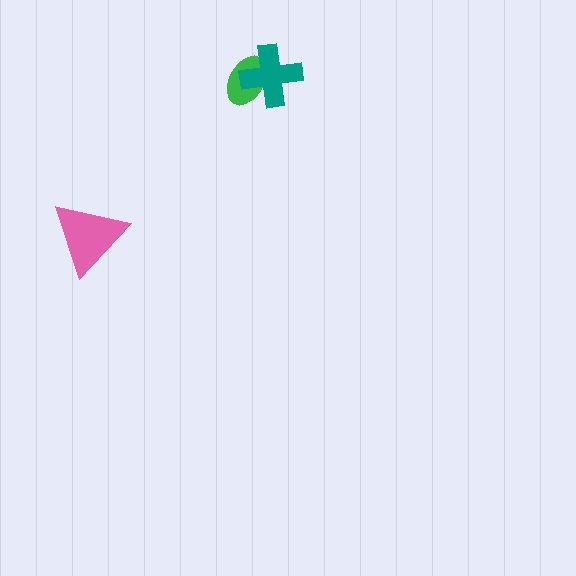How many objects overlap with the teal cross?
1 object overlaps with the teal cross.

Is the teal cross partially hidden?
No, no other shape covers it.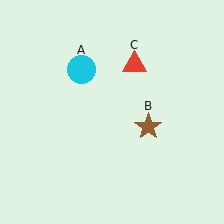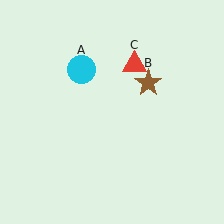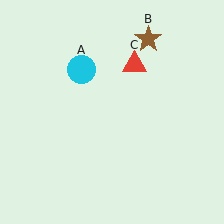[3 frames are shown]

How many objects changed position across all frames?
1 object changed position: brown star (object B).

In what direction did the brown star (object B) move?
The brown star (object B) moved up.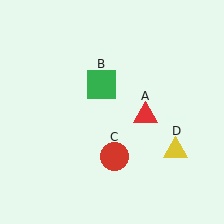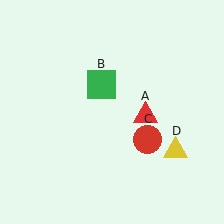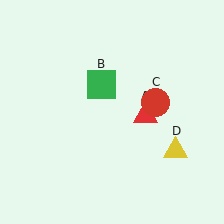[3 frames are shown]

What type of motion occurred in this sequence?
The red circle (object C) rotated counterclockwise around the center of the scene.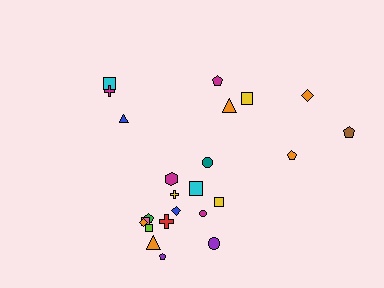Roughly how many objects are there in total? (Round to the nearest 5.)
Roughly 25 objects in total.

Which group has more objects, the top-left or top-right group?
The top-right group.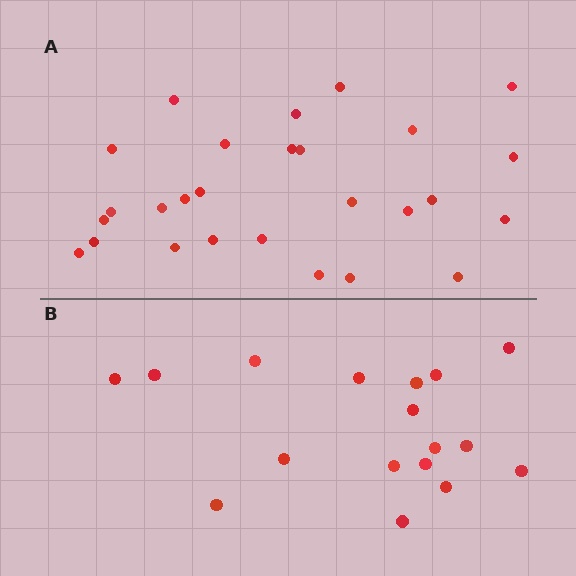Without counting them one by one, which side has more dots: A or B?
Region A (the top region) has more dots.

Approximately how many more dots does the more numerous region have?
Region A has roughly 10 or so more dots than region B.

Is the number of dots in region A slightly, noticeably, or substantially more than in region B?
Region A has substantially more. The ratio is roughly 1.6 to 1.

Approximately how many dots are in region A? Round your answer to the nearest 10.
About 30 dots. (The exact count is 27, which rounds to 30.)